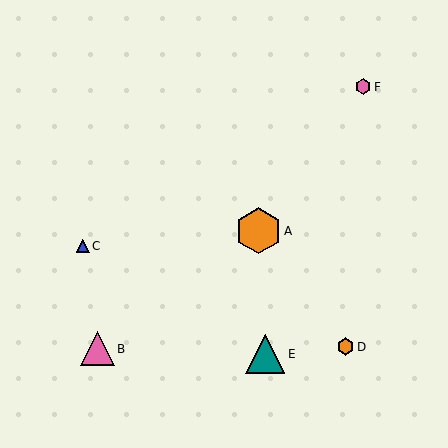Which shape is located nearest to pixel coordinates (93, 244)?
The blue triangle (labeled C) at (83, 246) is nearest to that location.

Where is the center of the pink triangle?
The center of the pink triangle is at (97, 349).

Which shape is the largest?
The orange hexagon (labeled A) is the largest.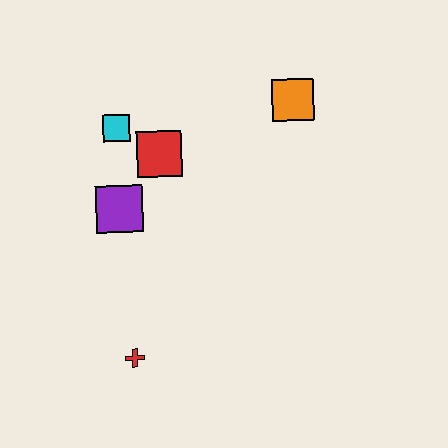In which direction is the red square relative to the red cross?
The red square is above the red cross.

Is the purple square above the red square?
No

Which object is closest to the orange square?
The red square is closest to the orange square.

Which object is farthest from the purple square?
The orange square is farthest from the purple square.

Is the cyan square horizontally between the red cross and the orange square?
No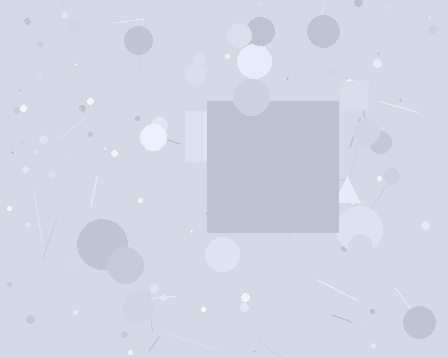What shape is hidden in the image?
A square is hidden in the image.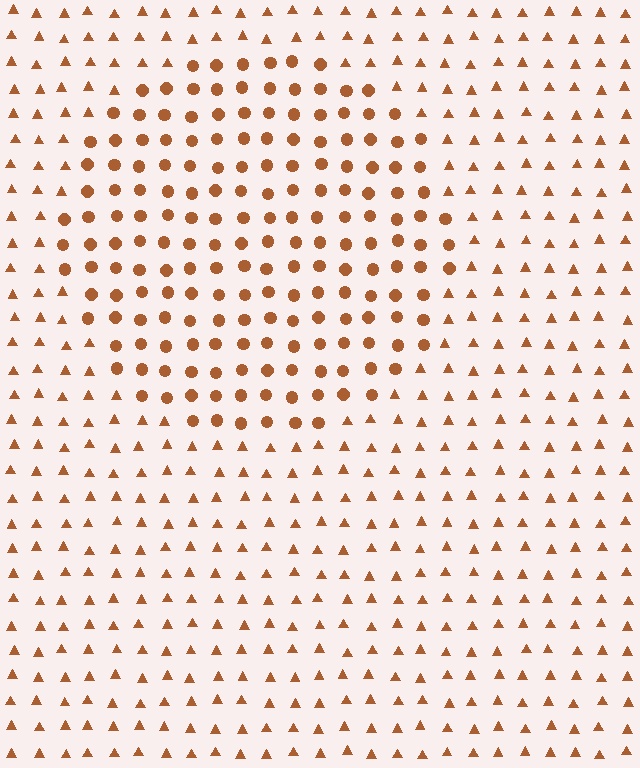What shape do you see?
I see a circle.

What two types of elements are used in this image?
The image uses circles inside the circle region and triangles outside it.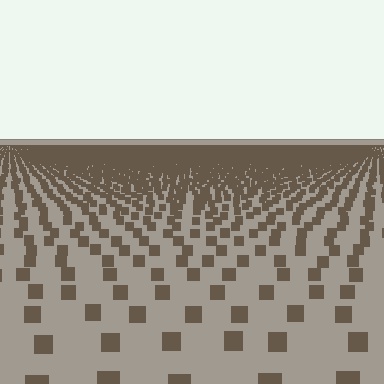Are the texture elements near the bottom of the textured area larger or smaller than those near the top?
Larger. Near the bottom, elements are closer to the viewer and appear at a bigger on-screen size.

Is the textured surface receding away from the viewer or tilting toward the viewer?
The surface is receding away from the viewer. Texture elements get smaller and denser toward the top.